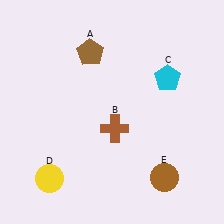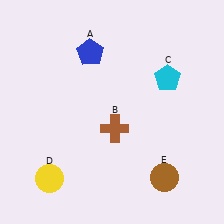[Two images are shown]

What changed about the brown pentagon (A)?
In Image 1, A is brown. In Image 2, it changed to blue.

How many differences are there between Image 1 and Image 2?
There is 1 difference between the two images.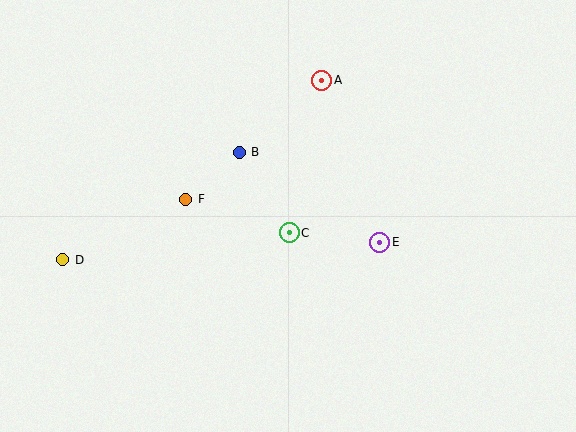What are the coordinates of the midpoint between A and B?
The midpoint between A and B is at (281, 116).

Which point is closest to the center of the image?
Point C at (289, 233) is closest to the center.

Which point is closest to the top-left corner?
Point D is closest to the top-left corner.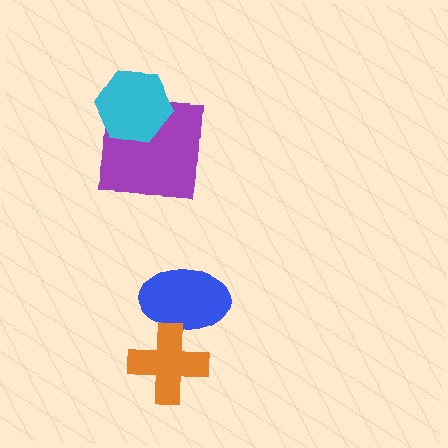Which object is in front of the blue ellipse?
The orange cross is in front of the blue ellipse.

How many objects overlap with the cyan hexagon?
1 object overlaps with the cyan hexagon.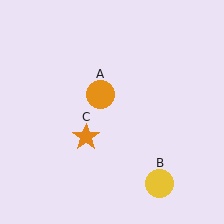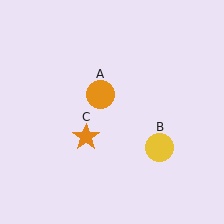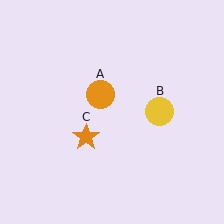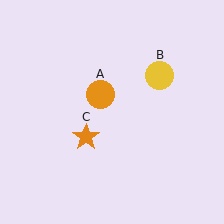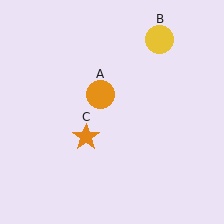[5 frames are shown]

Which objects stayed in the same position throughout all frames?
Orange circle (object A) and orange star (object C) remained stationary.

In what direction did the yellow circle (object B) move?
The yellow circle (object B) moved up.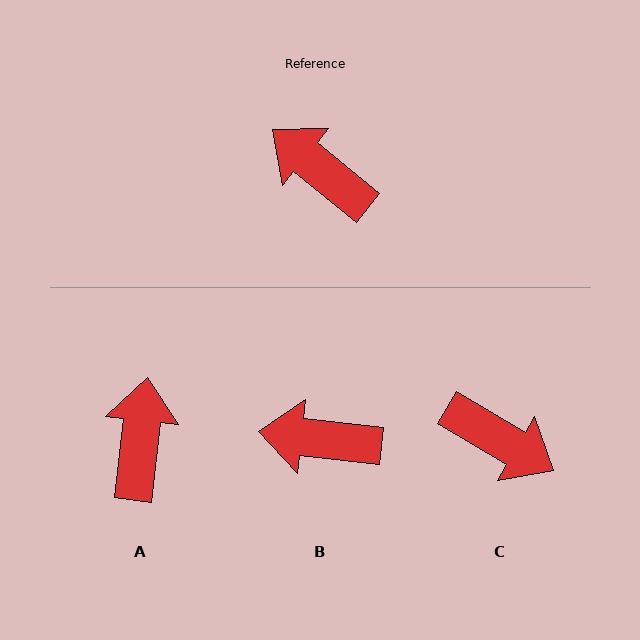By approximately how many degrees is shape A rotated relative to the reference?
Approximately 57 degrees clockwise.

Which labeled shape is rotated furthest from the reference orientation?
C, about 171 degrees away.